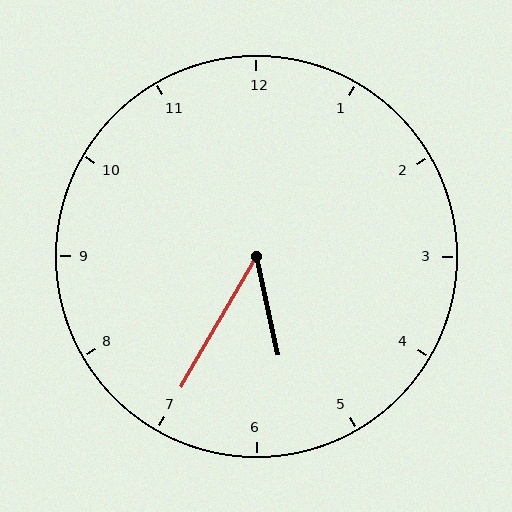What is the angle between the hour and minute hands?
Approximately 42 degrees.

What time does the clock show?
5:35.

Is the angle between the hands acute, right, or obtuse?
It is acute.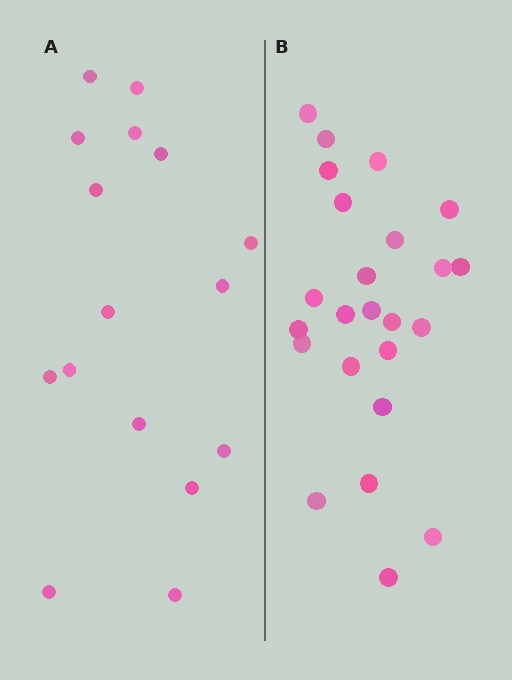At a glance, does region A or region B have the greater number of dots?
Region B (the right region) has more dots.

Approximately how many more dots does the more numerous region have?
Region B has roughly 8 or so more dots than region A.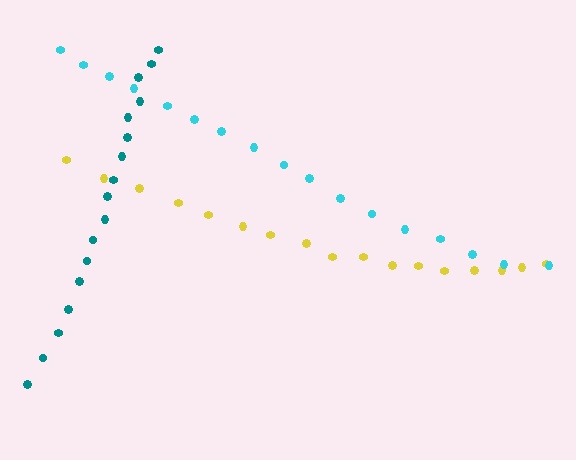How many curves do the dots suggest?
There are 3 distinct paths.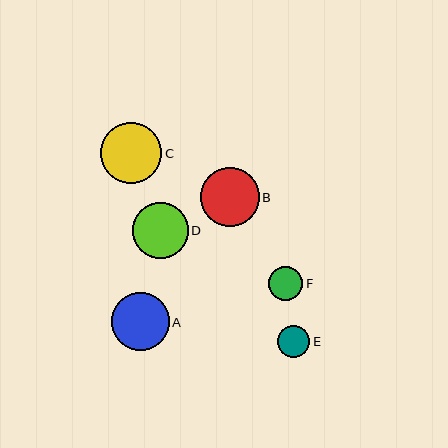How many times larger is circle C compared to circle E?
Circle C is approximately 1.9 times the size of circle E.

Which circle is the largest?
Circle C is the largest with a size of approximately 61 pixels.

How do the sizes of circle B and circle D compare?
Circle B and circle D are approximately the same size.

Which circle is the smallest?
Circle E is the smallest with a size of approximately 32 pixels.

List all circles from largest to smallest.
From largest to smallest: C, B, A, D, F, E.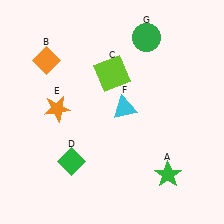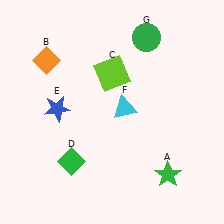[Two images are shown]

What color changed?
The star (E) changed from orange in Image 1 to blue in Image 2.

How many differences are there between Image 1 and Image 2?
There is 1 difference between the two images.